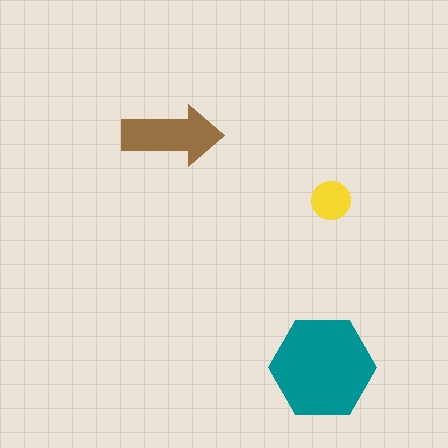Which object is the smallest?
The yellow circle.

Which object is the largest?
The teal hexagon.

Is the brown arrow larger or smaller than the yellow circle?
Larger.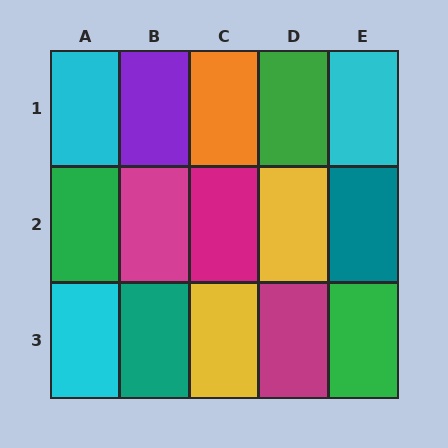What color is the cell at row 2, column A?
Green.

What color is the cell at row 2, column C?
Magenta.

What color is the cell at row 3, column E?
Green.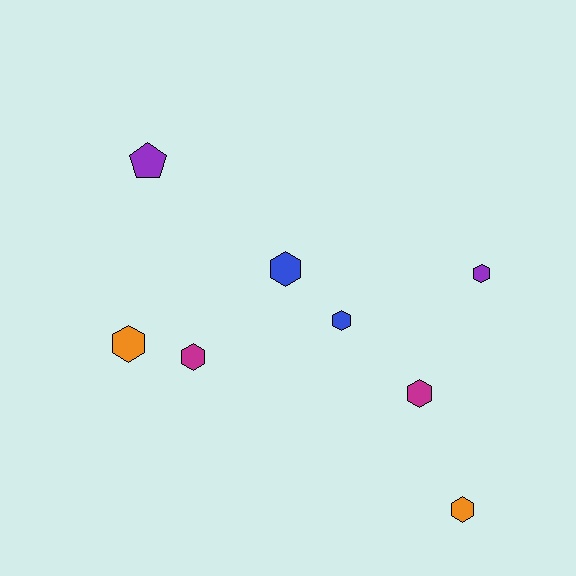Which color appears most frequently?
Purple, with 2 objects.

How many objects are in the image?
There are 8 objects.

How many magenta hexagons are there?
There are 2 magenta hexagons.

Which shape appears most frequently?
Hexagon, with 7 objects.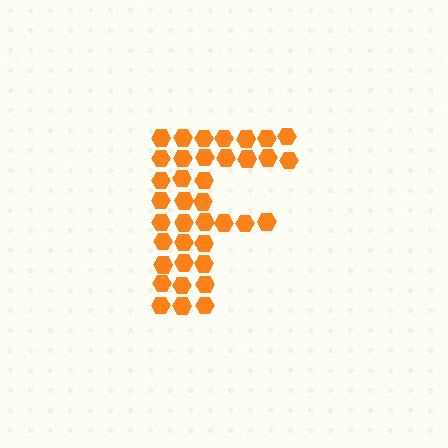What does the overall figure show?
The overall figure shows the letter F.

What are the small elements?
The small elements are hexagons.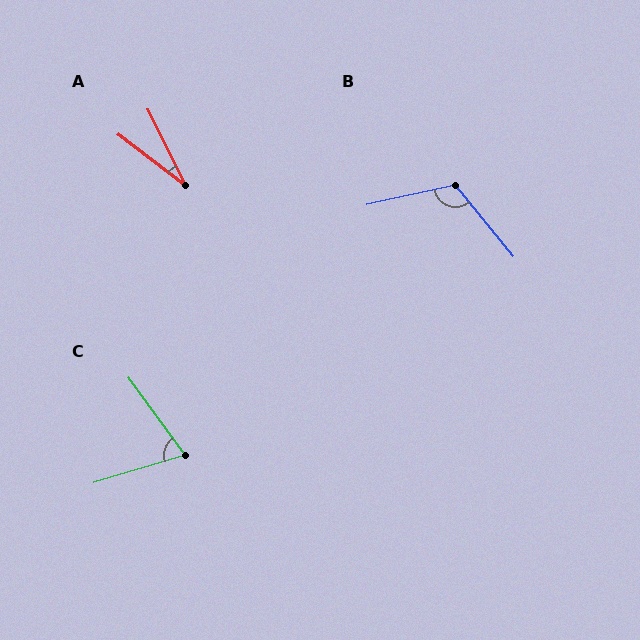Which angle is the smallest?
A, at approximately 27 degrees.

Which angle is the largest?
B, at approximately 117 degrees.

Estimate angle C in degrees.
Approximately 70 degrees.